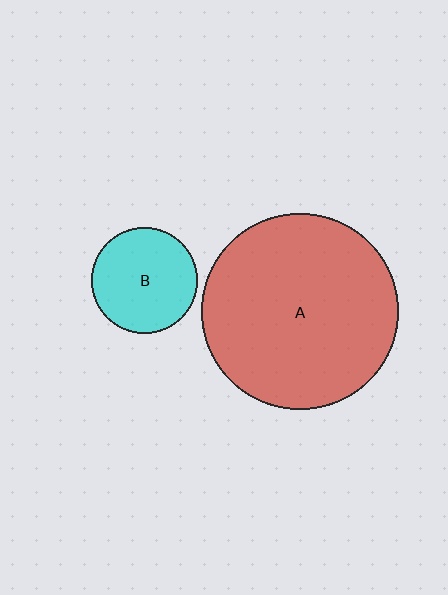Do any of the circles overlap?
No, none of the circles overlap.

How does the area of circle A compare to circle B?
Approximately 3.4 times.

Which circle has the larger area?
Circle A (red).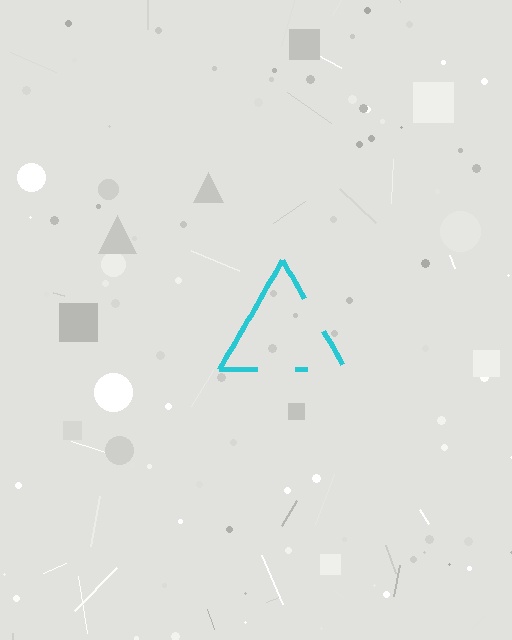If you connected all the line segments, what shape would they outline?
They would outline a triangle.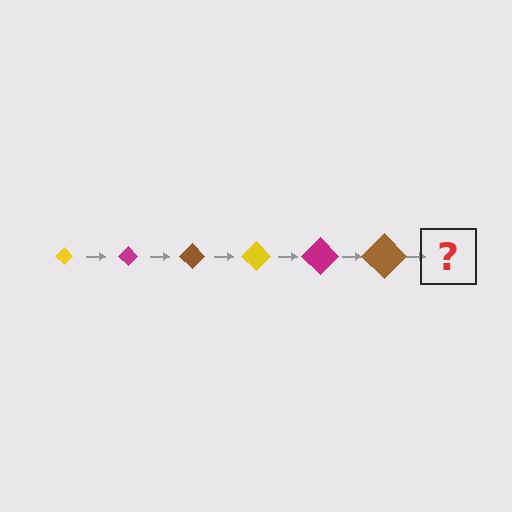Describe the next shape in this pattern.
It should be a yellow diamond, larger than the previous one.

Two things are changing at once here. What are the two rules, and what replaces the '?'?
The two rules are that the diamond grows larger each step and the color cycles through yellow, magenta, and brown. The '?' should be a yellow diamond, larger than the previous one.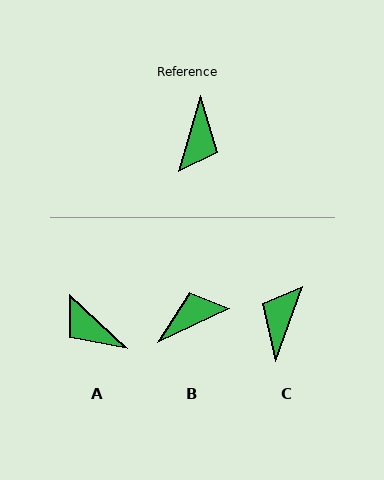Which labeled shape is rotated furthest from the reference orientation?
C, about 177 degrees away.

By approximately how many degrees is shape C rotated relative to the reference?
Approximately 177 degrees counter-clockwise.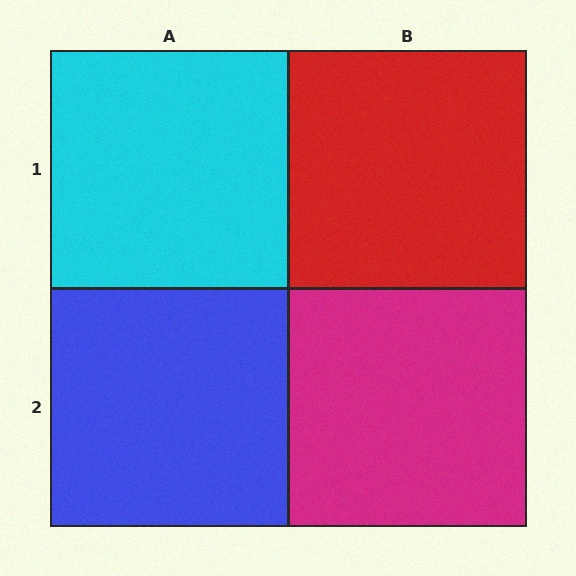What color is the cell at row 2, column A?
Blue.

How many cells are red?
1 cell is red.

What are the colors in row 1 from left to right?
Cyan, red.